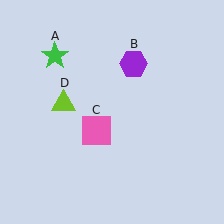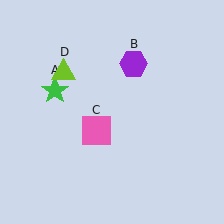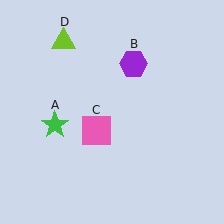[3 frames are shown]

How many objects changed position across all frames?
2 objects changed position: green star (object A), lime triangle (object D).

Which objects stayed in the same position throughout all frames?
Purple hexagon (object B) and pink square (object C) remained stationary.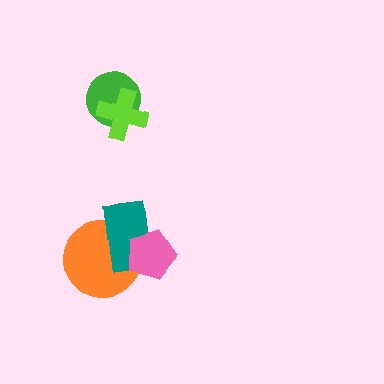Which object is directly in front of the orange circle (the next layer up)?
The teal rectangle is directly in front of the orange circle.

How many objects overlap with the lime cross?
1 object overlaps with the lime cross.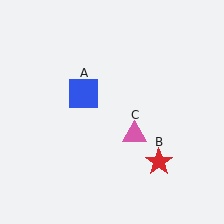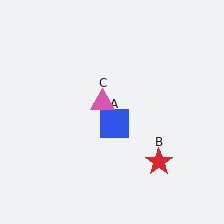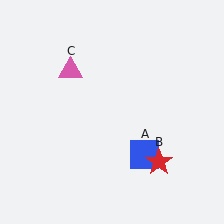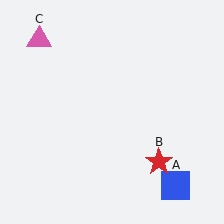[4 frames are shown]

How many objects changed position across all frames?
2 objects changed position: blue square (object A), pink triangle (object C).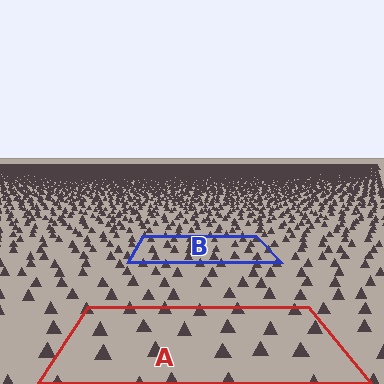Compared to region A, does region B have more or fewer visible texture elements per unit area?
Region B has more texture elements per unit area — they are packed more densely because it is farther away.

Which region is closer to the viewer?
Region A is closer. The texture elements there are larger and more spread out.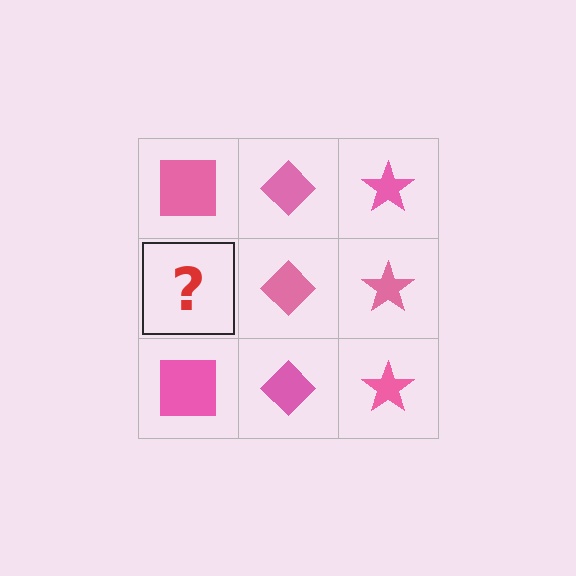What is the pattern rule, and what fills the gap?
The rule is that each column has a consistent shape. The gap should be filled with a pink square.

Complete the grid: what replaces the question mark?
The question mark should be replaced with a pink square.